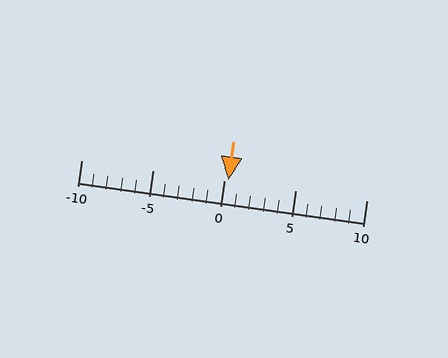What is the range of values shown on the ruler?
The ruler shows values from -10 to 10.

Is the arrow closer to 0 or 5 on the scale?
The arrow is closer to 0.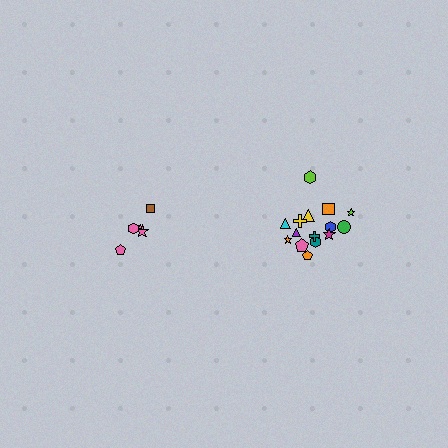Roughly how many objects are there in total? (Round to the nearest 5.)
Roughly 20 objects in total.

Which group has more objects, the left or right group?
The right group.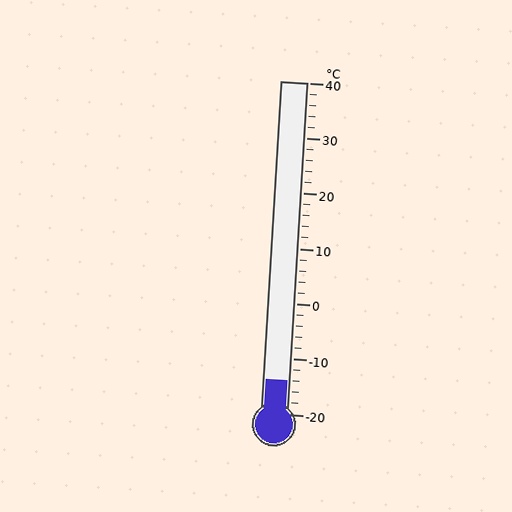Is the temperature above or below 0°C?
The temperature is below 0°C.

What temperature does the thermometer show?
The thermometer shows approximately -14°C.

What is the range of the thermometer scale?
The thermometer scale ranges from -20°C to 40°C.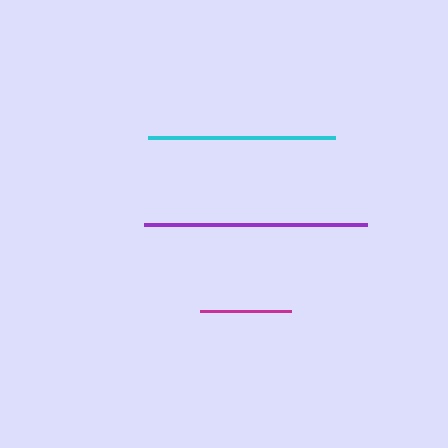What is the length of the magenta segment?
The magenta segment is approximately 91 pixels long.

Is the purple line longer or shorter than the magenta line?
The purple line is longer than the magenta line.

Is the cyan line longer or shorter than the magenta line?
The cyan line is longer than the magenta line.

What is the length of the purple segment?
The purple segment is approximately 223 pixels long.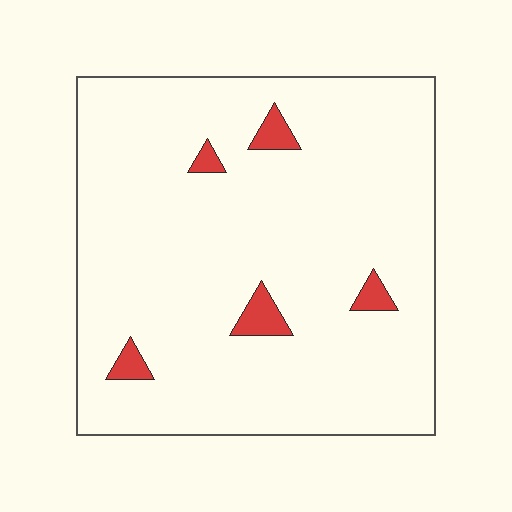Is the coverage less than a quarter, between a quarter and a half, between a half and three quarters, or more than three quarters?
Less than a quarter.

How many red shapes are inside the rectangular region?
5.